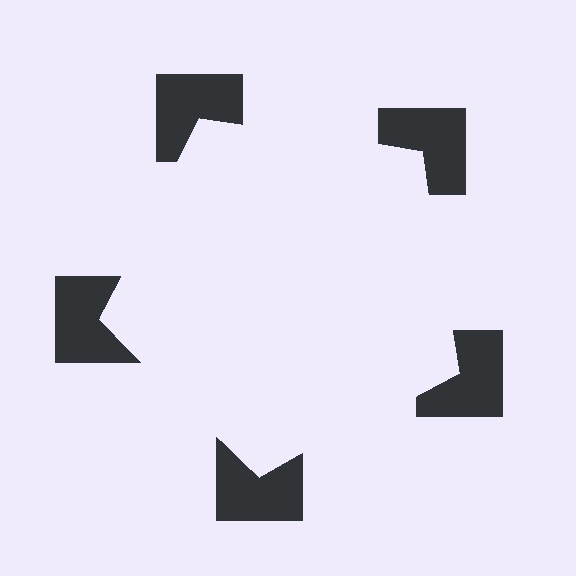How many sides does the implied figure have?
5 sides.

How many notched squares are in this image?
There are 5 — one at each vertex of the illusory pentagon.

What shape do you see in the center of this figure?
An illusory pentagon — its edges are inferred from the aligned wedge cuts in the notched squares, not physically drawn.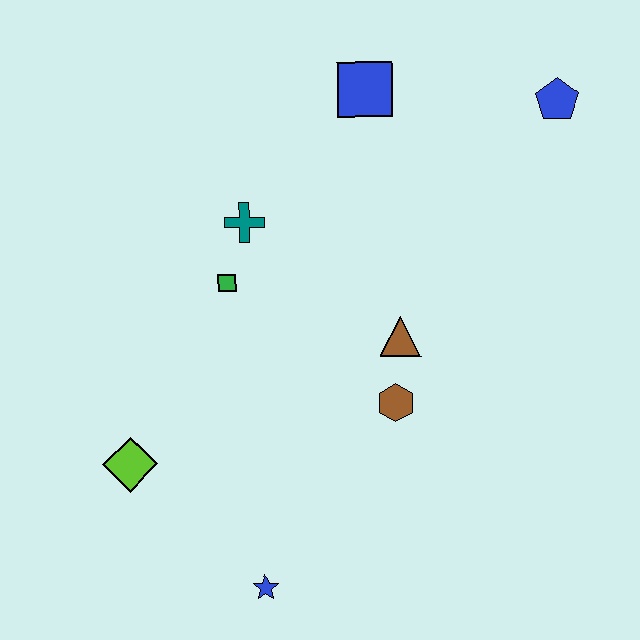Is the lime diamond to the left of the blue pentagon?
Yes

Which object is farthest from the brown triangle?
The lime diamond is farthest from the brown triangle.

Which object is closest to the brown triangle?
The brown hexagon is closest to the brown triangle.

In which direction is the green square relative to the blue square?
The green square is below the blue square.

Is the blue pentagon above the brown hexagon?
Yes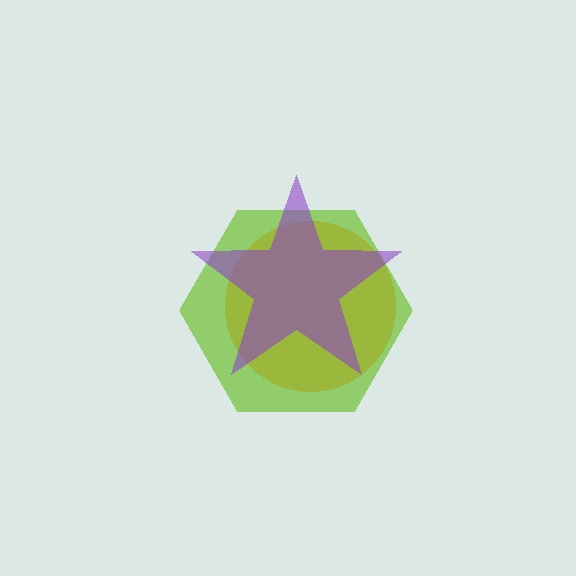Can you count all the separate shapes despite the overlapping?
Yes, there are 3 separate shapes.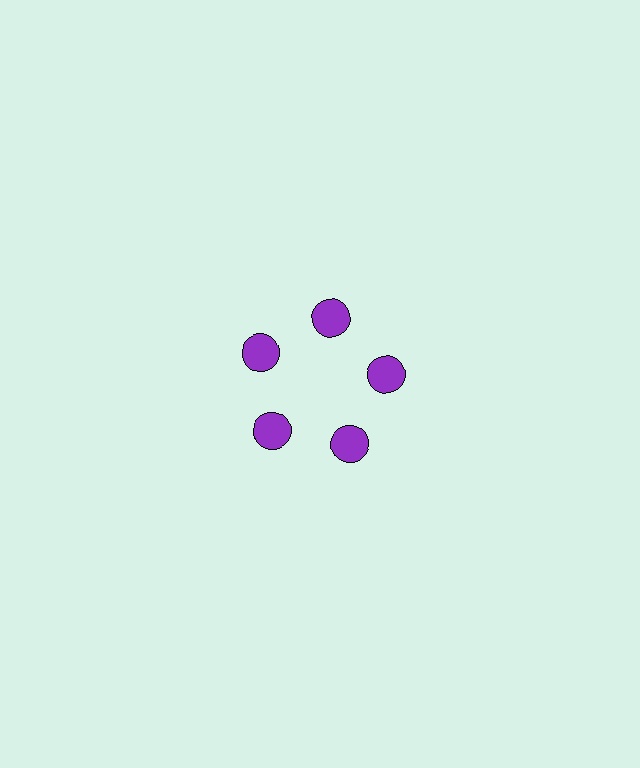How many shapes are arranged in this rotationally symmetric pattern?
There are 5 shapes, arranged in 5 groups of 1.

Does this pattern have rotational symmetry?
Yes, this pattern has 5-fold rotational symmetry. It looks the same after rotating 72 degrees around the center.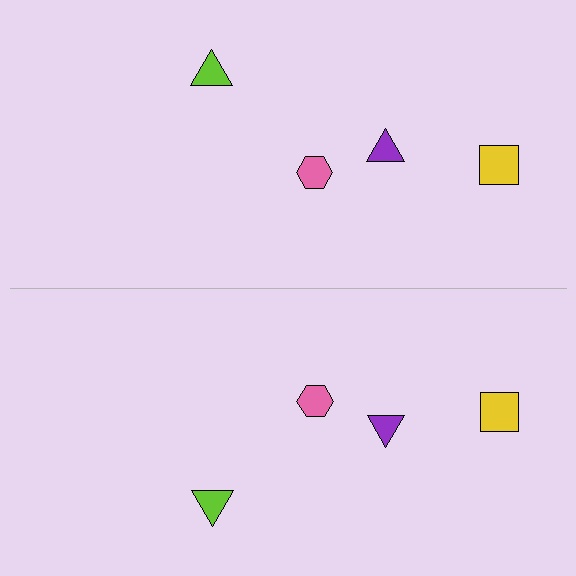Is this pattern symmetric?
Yes, this pattern has bilateral (reflection) symmetry.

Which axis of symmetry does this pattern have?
The pattern has a horizontal axis of symmetry running through the center of the image.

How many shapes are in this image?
There are 8 shapes in this image.